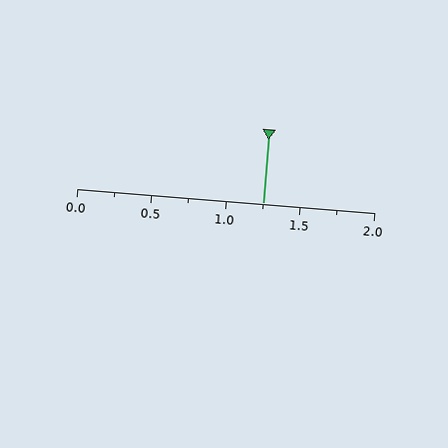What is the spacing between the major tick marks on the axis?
The major ticks are spaced 0.5 apart.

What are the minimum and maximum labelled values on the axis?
The axis runs from 0.0 to 2.0.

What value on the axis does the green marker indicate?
The marker indicates approximately 1.25.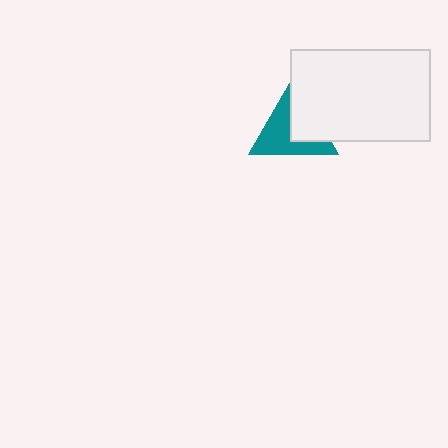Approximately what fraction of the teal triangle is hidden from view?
Roughly 41% of the teal triangle is hidden behind the white rectangle.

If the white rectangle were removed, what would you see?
You would see the complete teal triangle.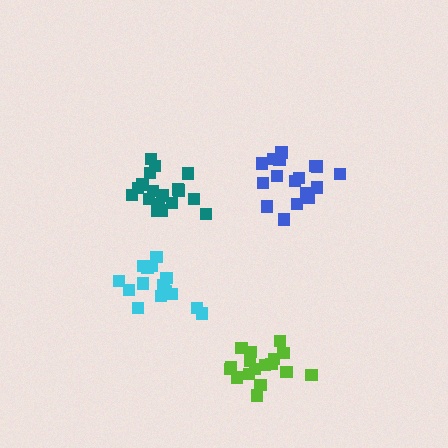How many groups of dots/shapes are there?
There are 4 groups.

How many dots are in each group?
Group 1: 15 dots, Group 2: 18 dots, Group 3: 17 dots, Group 4: 19 dots (69 total).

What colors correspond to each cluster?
The clusters are colored: cyan, lime, blue, teal.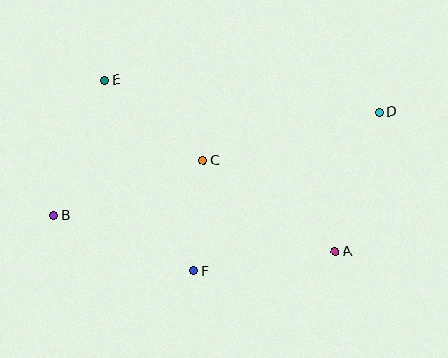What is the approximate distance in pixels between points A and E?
The distance between A and E is approximately 287 pixels.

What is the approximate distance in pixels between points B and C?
The distance between B and C is approximately 159 pixels.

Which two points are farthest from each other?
Points B and D are farthest from each other.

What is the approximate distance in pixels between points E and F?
The distance between E and F is approximately 211 pixels.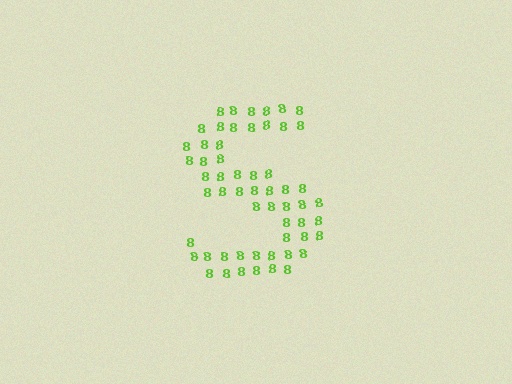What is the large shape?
The large shape is the letter S.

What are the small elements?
The small elements are digit 8's.